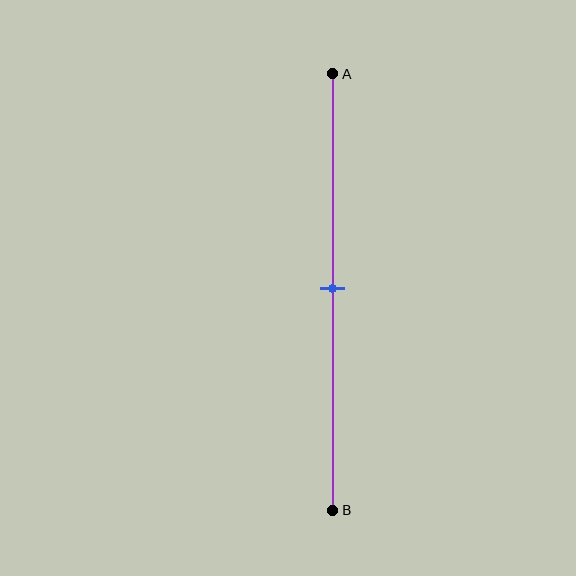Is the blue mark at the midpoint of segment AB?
Yes, the mark is approximately at the midpoint.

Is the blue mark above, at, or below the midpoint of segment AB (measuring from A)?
The blue mark is approximately at the midpoint of segment AB.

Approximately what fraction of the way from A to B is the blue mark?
The blue mark is approximately 50% of the way from A to B.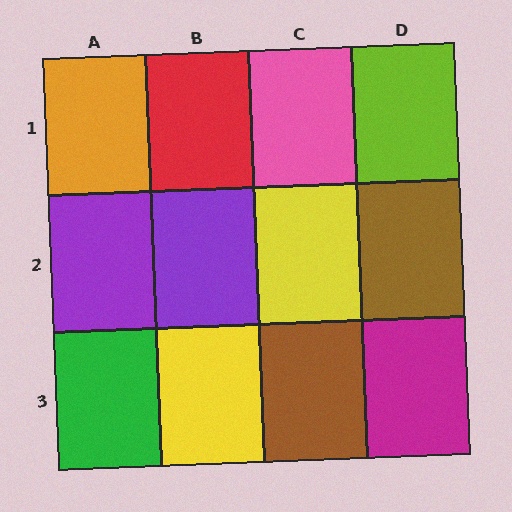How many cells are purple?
2 cells are purple.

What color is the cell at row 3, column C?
Brown.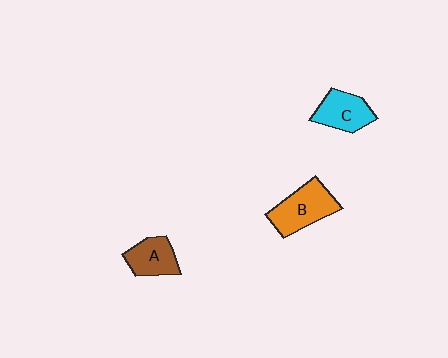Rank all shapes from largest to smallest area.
From largest to smallest: B (orange), C (cyan), A (brown).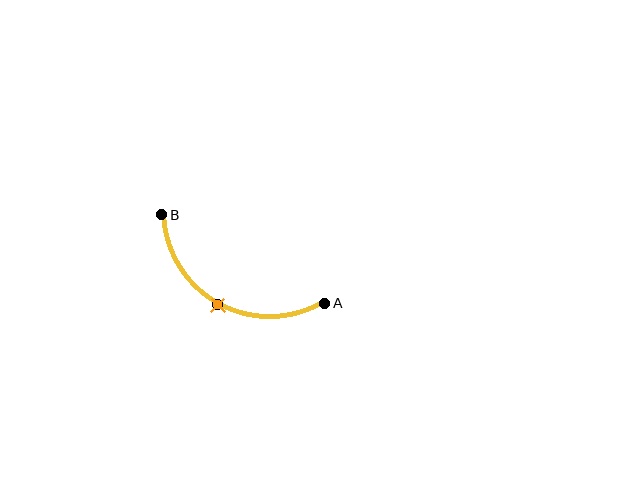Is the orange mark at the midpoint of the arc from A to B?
Yes. The orange mark lies on the arc at equal arc-length from both A and B — it is the arc midpoint.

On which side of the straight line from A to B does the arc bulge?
The arc bulges below the straight line connecting A and B.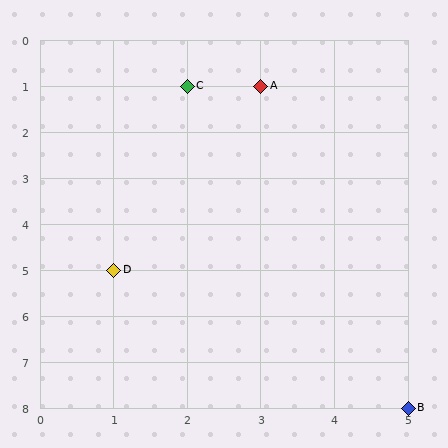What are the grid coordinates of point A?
Point A is at grid coordinates (3, 1).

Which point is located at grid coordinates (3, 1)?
Point A is at (3, 1).